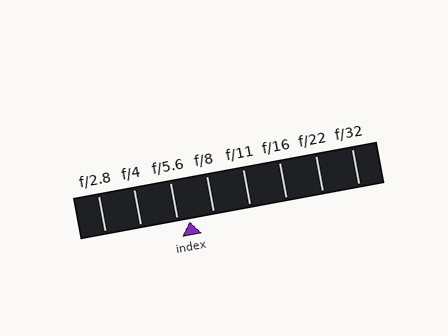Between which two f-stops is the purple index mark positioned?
The index mark is between f/5.6 and f/8.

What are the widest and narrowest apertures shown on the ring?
The widest aperture shown is f/2.8 and the narrowest is f/32.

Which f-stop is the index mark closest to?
The index mark is closest to f/5.6.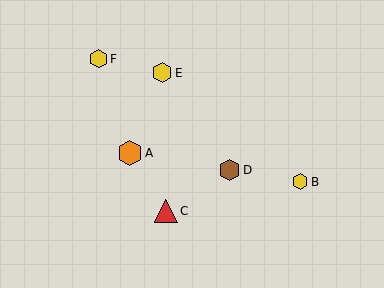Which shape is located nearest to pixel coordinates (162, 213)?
The red triangle (labeled C) at (166, 211) is nearest to that location.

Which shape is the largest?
The orange hexagon (labeled A) is the largest.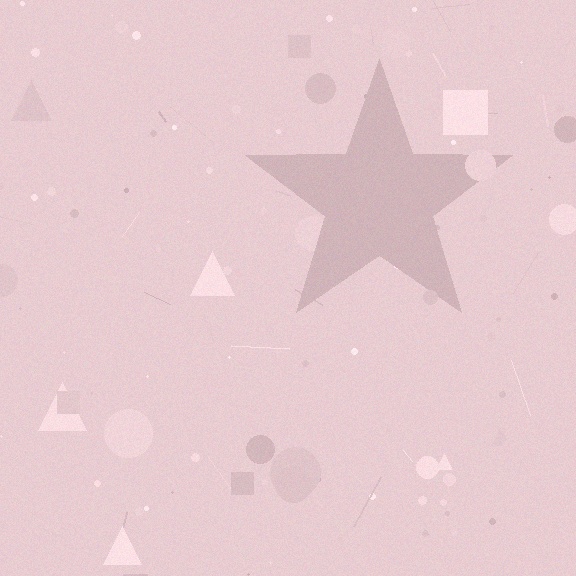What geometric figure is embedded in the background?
A star is embedded in the background.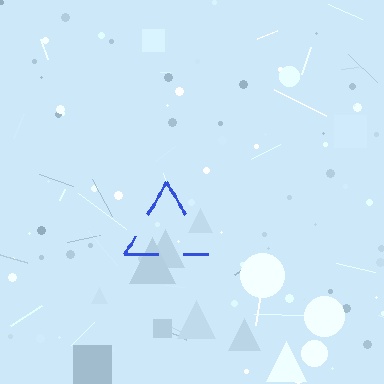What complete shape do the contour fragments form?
The contour fragments form a triangle.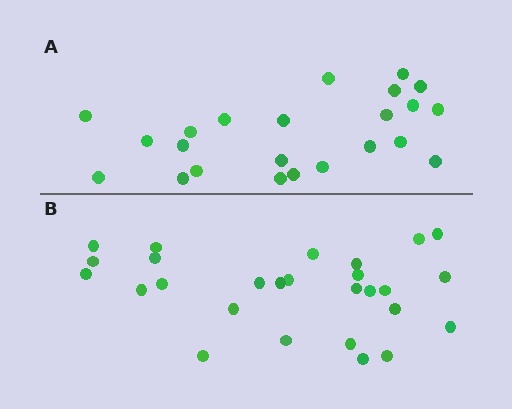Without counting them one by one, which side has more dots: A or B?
Region B (the bottom region) has more dots.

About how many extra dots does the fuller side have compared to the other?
Region B has about 4 more dots than region A.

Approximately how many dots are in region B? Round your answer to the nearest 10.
About 30 dots. (The exact count is 27, which rounds to 30.)